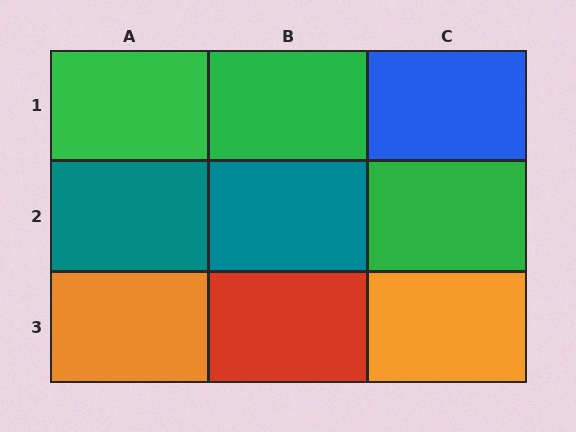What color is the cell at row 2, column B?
Teal.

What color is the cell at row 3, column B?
Red.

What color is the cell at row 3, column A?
Orange.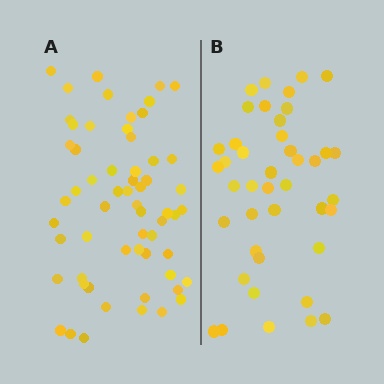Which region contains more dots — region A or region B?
Region A (the left region) has more dots.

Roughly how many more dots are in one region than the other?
Region A has approximately 20 more dots than region B.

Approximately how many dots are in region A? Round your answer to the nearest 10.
About 60 dots.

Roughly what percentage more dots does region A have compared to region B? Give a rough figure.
About 45% more.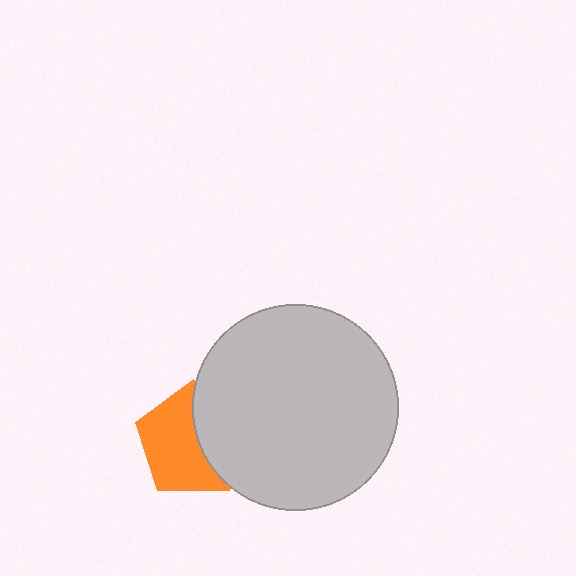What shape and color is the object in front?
The object in front is a light gray circle.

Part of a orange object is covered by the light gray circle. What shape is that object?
It is a pentagon.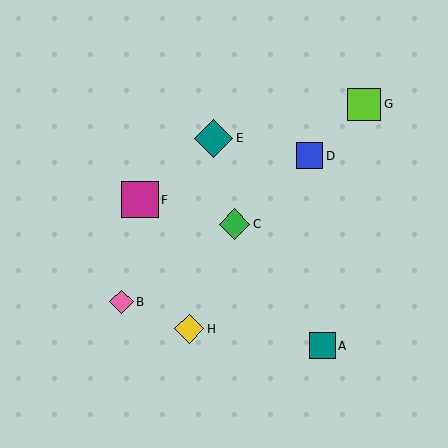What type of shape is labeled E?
Shape E is a teal diamond.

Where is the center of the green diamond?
The center of the green diamond is at (235, 224).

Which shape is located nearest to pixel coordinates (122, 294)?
The pink diamond (labeled B) at (122, 302) is nearest to that location.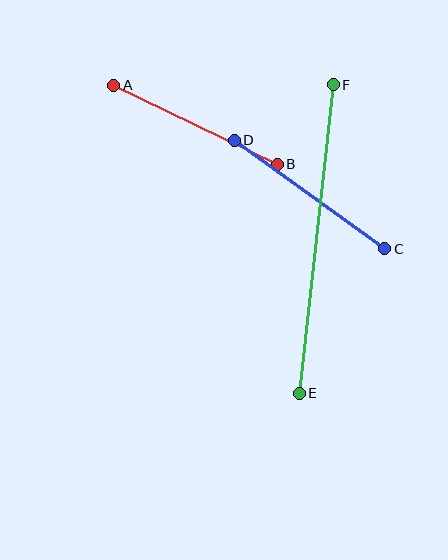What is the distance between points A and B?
The distance is approximately 182 pixels.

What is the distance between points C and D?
The distance is approximately 186 pixels.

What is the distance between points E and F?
The distance is approximately 310 pixels.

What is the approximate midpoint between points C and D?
The midpoint is at approximately (310, 195) pixels.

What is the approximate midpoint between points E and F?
The midpoint is at approximately (316, 239) pixels.